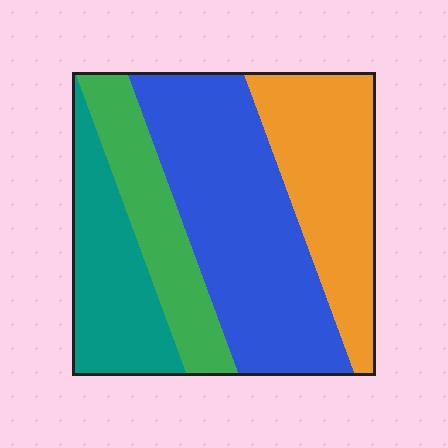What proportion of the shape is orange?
Orange takes up between a sixth and a third of the shape.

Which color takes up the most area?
Blue, at roughly 40%.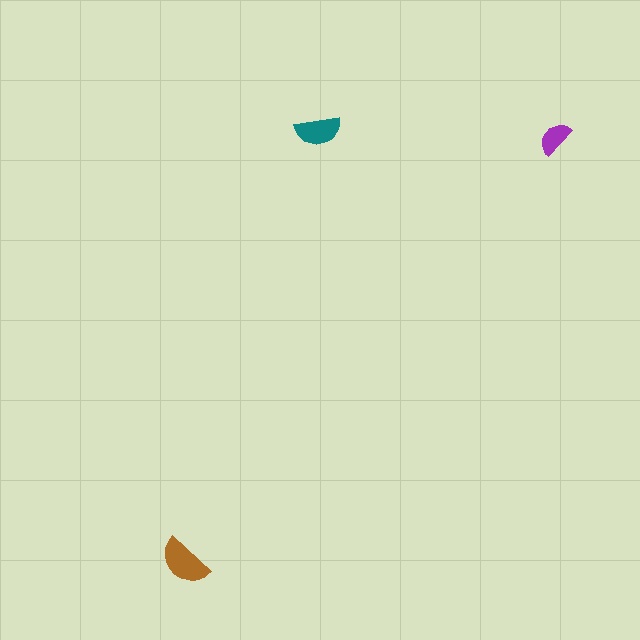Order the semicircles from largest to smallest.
the brown one, the teal one, the purple one.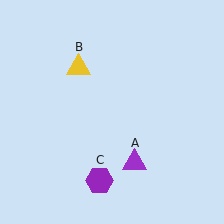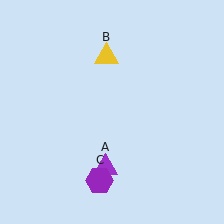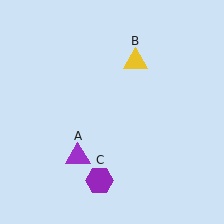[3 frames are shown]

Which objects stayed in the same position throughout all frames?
Purple hexagon (object C) remained stationary.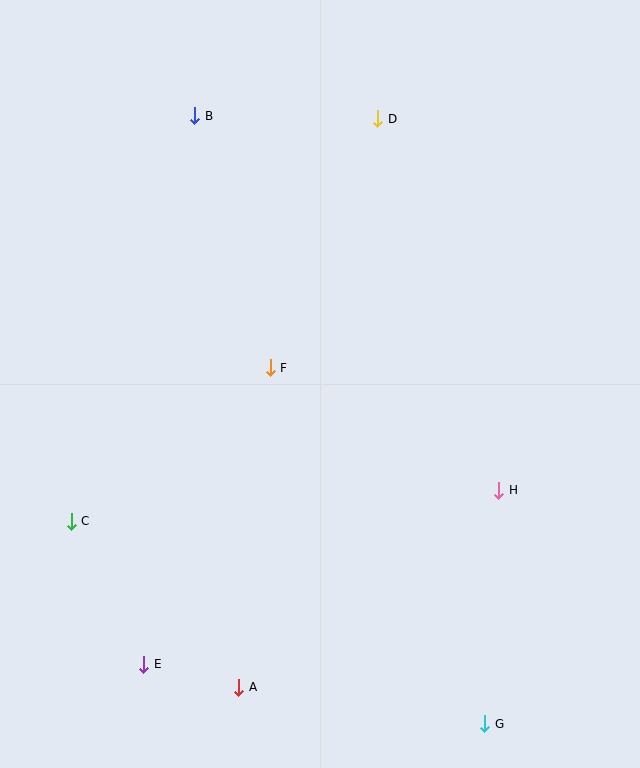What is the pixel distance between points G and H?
The distance between G and H is 234 pixels.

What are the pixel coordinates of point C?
Point C is at (71, 521).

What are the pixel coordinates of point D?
Point D is at (378, 119).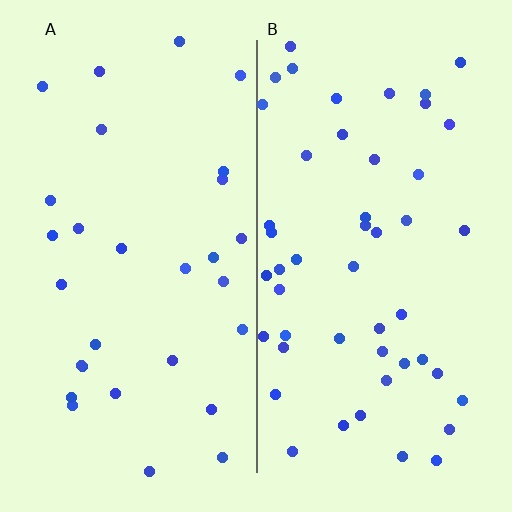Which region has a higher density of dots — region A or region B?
B (the right).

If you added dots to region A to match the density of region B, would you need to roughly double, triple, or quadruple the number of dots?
Approximately double.